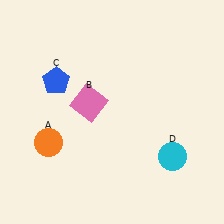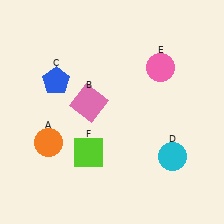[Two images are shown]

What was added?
A pink circle (E), a lime square (F) were added in Image 2.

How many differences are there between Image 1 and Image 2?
There are 2 differences between the two images.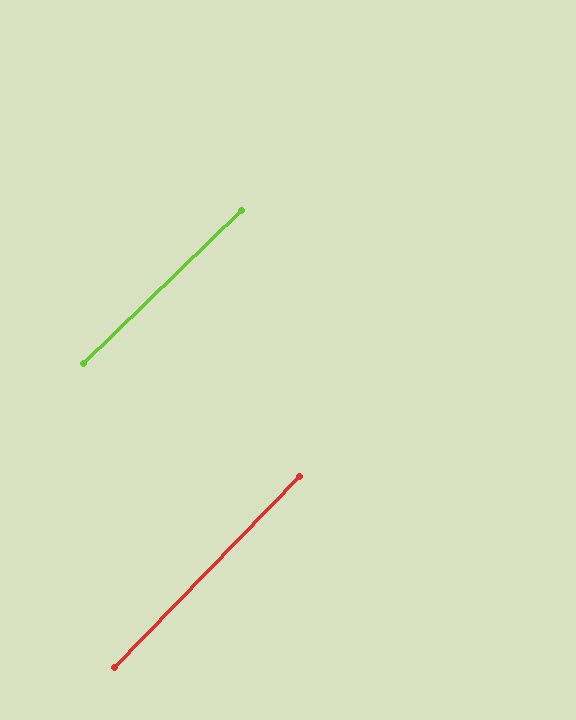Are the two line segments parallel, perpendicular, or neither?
Parallel — their directions differ by only 1.7°.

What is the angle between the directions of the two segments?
Approximately 2 degrees.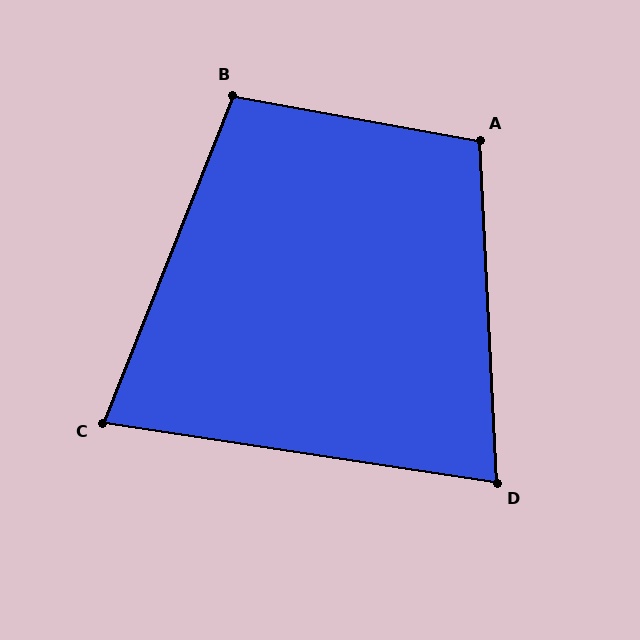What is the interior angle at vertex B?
Approximately 101 degrees (obtuse).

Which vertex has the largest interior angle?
A, at approximately 103 degrees.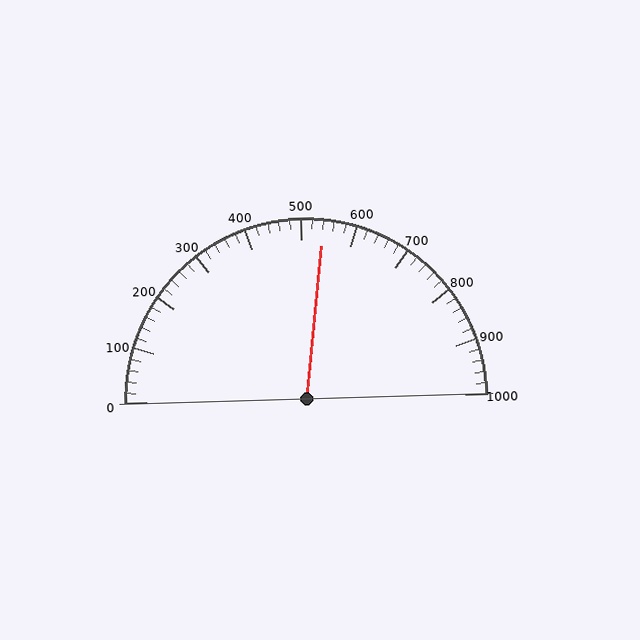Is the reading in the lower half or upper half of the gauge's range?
The reading is in the upper half of the range (0 to 1000).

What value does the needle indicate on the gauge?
The needle indicates approximately 540.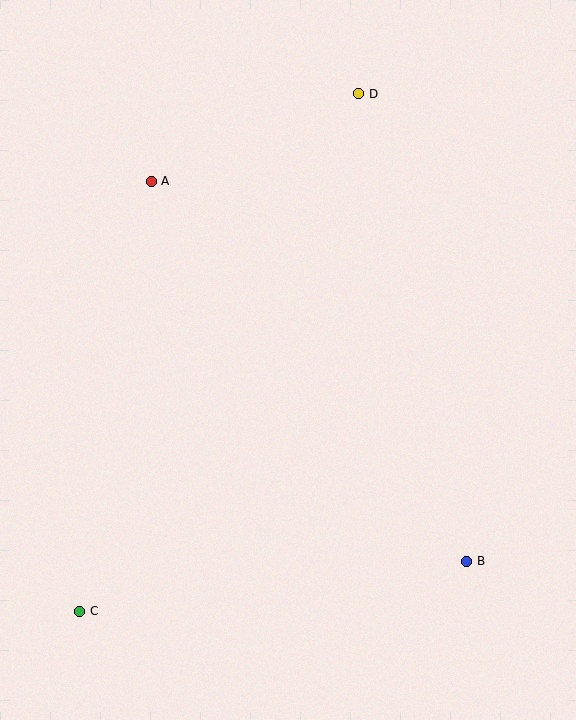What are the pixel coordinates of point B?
Point B is at (467, 561).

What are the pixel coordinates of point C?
Point C is at (80, 611).